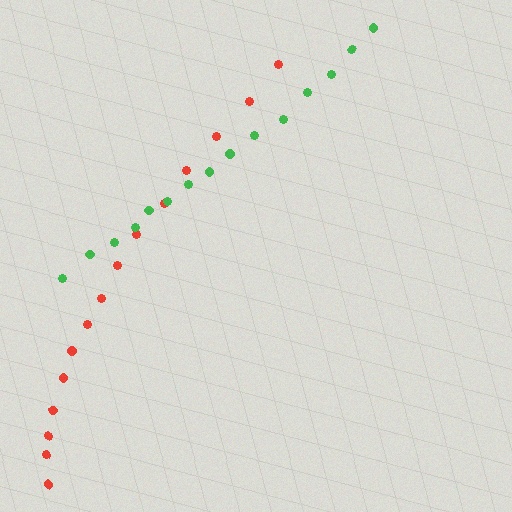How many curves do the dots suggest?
There are 2 distinct paths.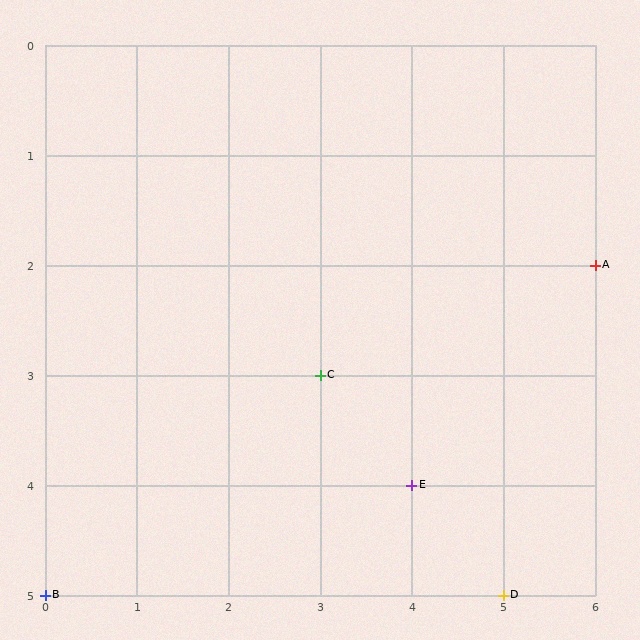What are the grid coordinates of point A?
Point A is at grid coordinates (6, 2).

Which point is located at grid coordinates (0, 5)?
Point B is at (0, 5).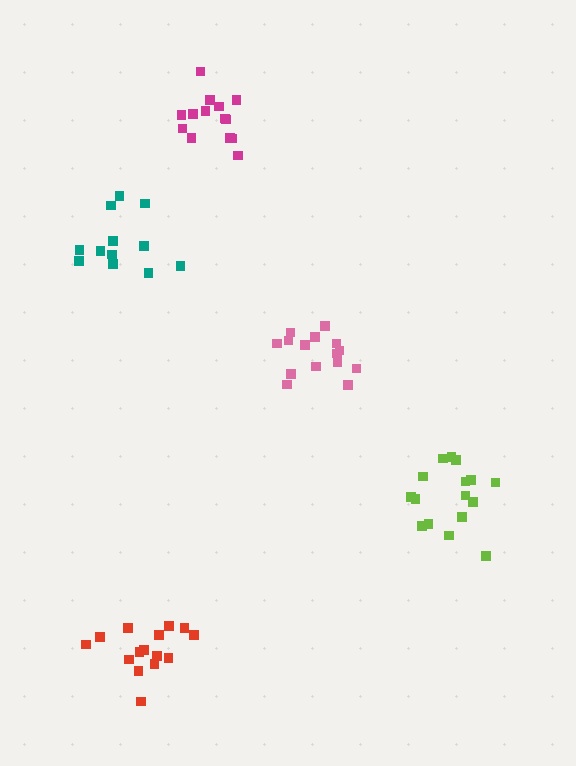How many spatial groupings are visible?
There are 5 spatial groupings.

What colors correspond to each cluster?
The clusters are colored: lime, pink, magenta, teal, red.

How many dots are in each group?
Group 1: 16 dots, Group 2: 15 dots, Group 3: 15 dots, Group 4: 12 dots, Group 5: 15 dots (73 total).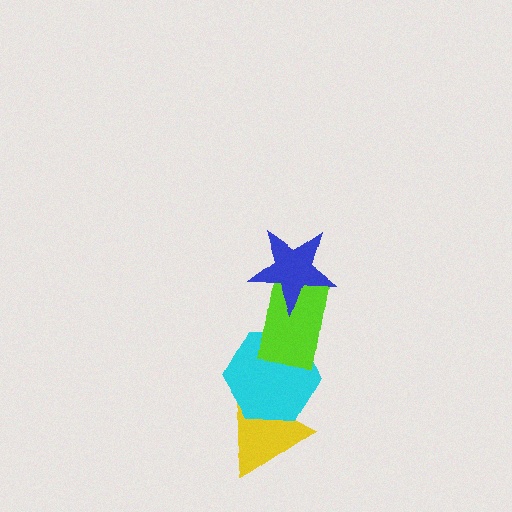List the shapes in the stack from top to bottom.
From top to bottom: the blue star, the lime rectangle, the cyan hexagon, the yellow triangle.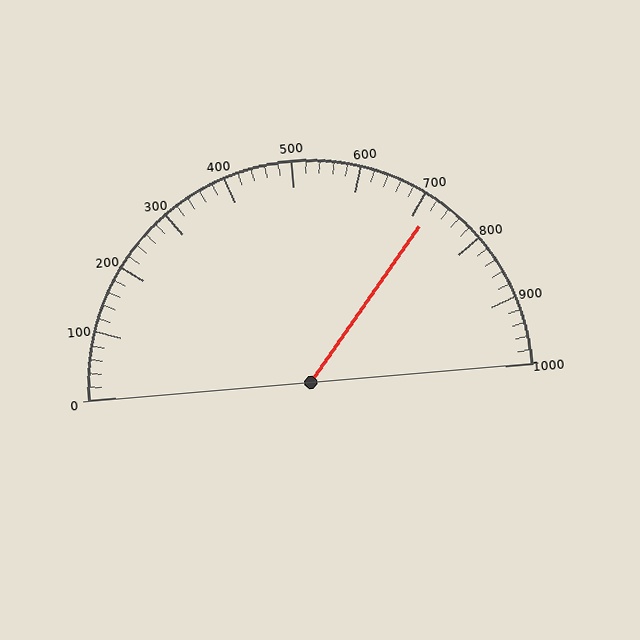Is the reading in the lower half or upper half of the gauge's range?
The reading is in the upper half of the range (0 to 1000).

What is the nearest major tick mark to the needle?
The nearest major tick mark is 700.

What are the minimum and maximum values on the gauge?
The gauge ranges from 0 to 1000.